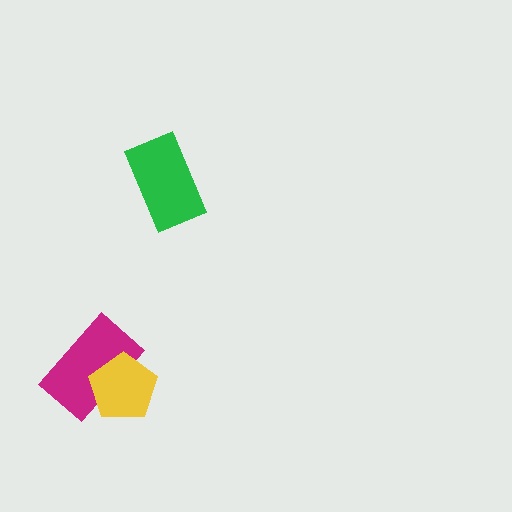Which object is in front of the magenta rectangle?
The yellow pentagon is in front of the magenta rectangle.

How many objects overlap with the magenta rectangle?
1 object overlaps with the magenta rectangle.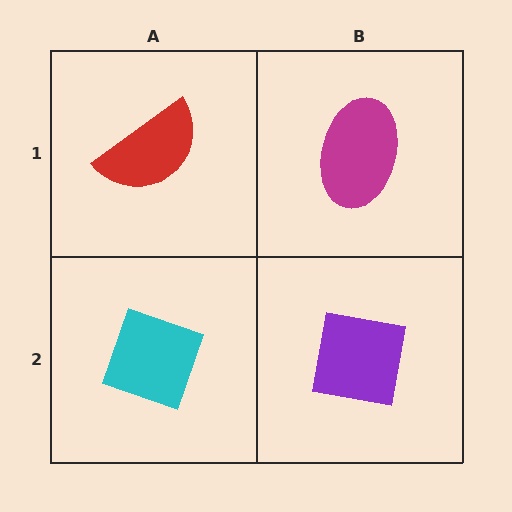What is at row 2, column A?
A cyan diamond.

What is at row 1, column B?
A magenta ellipse.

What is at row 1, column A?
A red semicircle.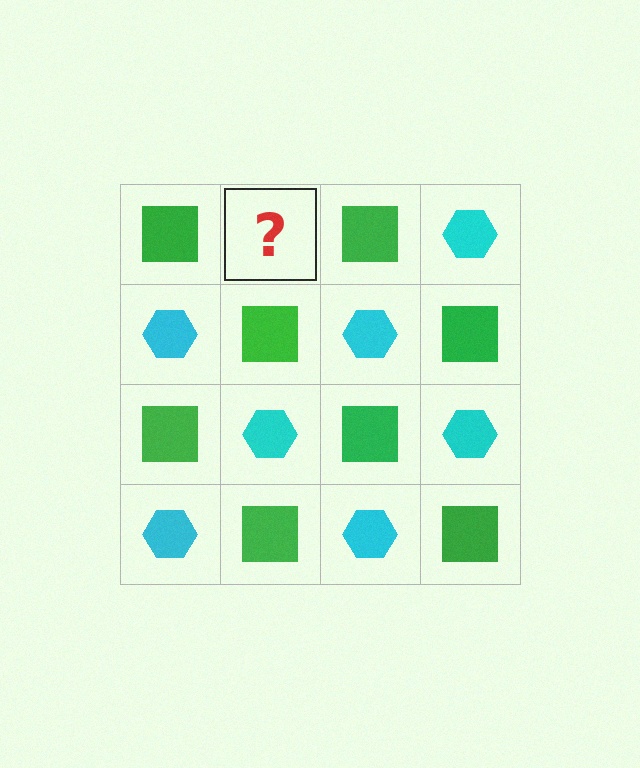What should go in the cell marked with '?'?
The missing cell should contain a cyan hexagon.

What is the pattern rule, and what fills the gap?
The rule is that it alternates green square and cyan hexagon in a checkerboard pattern. The gap should be filled with a cyan hexagon.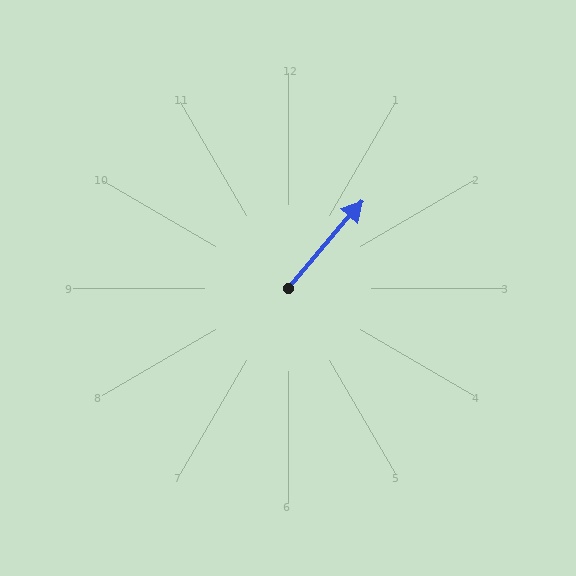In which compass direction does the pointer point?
Northeast.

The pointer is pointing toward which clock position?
Roughly 1 o'clock.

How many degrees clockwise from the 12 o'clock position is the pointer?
Approximately 40 degrees.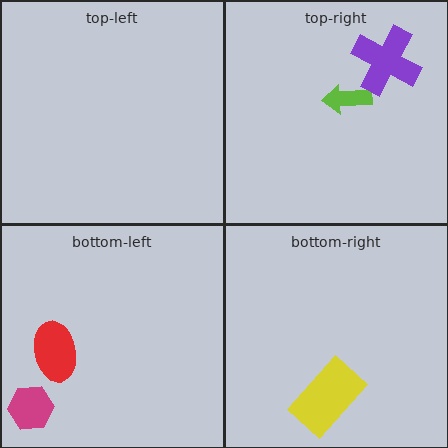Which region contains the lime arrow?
The top-right region.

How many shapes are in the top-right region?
2.